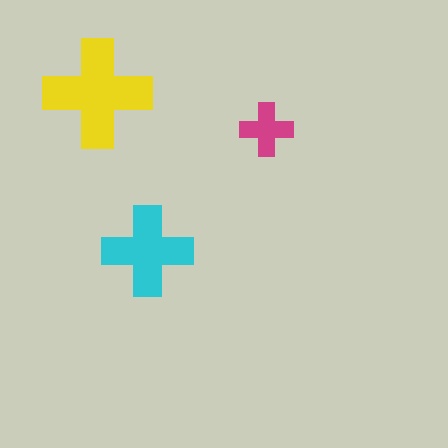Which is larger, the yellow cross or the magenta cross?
The yellow one.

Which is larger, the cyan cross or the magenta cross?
The cyan one.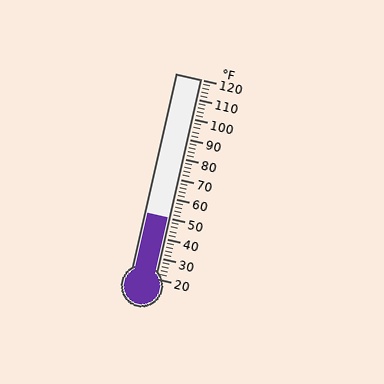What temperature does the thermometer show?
The thermometer shows approximately 50°F.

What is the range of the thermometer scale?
The thermometer scale ranges from 20°F to 120°F.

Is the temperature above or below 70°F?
The temperature is below 70°F.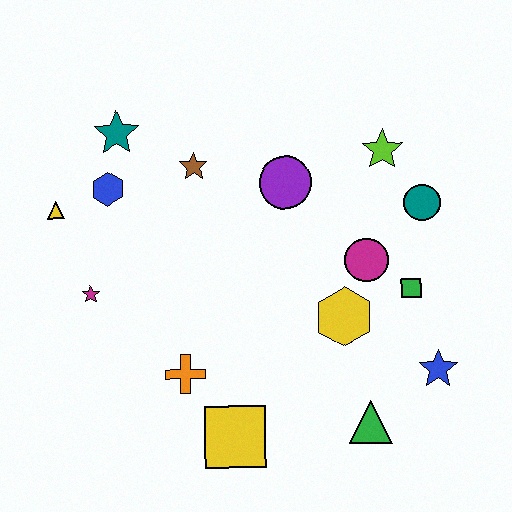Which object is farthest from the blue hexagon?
The blue star is farthest from the blue hexagon.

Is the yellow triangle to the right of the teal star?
No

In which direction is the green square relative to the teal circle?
The green square is below the teal circle.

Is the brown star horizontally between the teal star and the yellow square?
Yes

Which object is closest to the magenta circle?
The green square is closest to the magenta circle.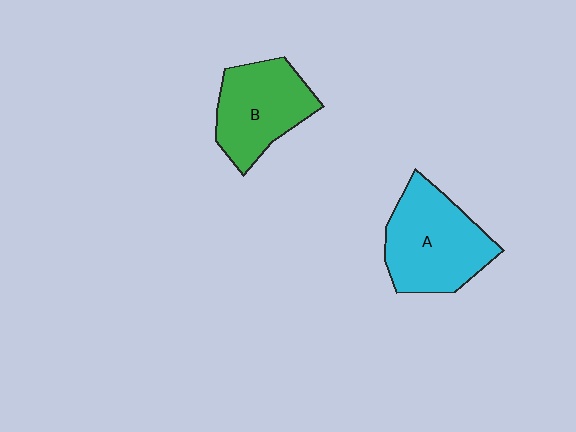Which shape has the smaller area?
Shape B (green).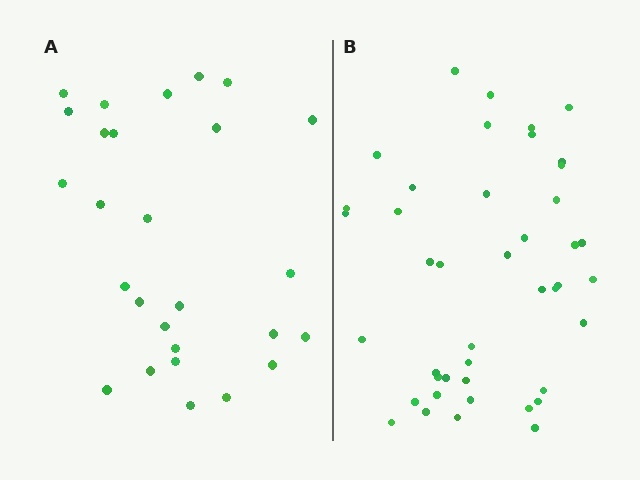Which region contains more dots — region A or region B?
Region B (the right region) has more dots.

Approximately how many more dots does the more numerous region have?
Region B has approximately 15 more dots than region A.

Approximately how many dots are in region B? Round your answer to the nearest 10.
About 40 dots. (The exact count is 43, which rounds to 40.)